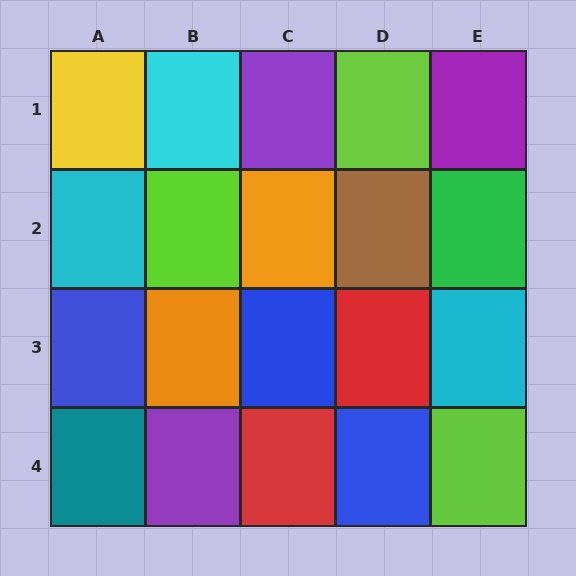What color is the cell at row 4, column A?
Teal.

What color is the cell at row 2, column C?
Orange.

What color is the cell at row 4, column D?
Blue.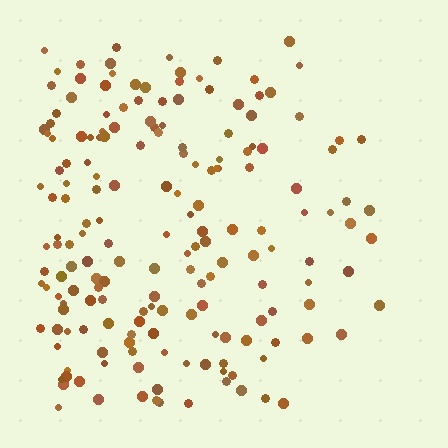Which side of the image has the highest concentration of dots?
The left.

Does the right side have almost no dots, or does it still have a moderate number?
Still a moderate number, just noticeably fewer than the left.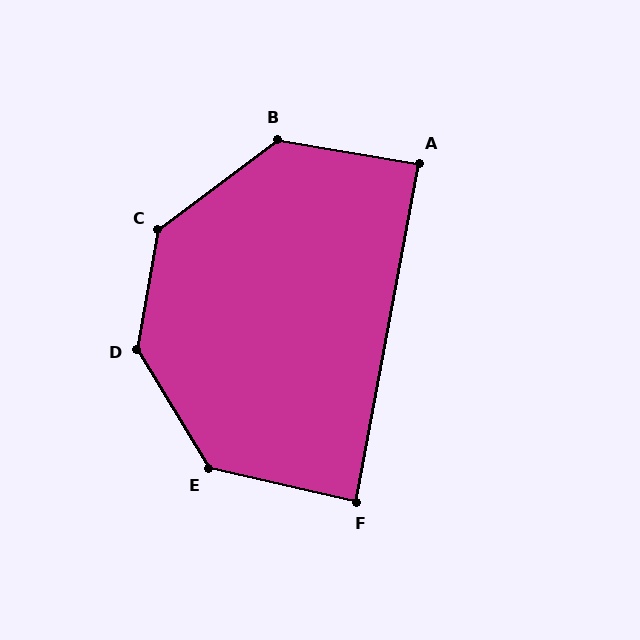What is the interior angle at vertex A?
Approximately 89 degrees (approximately right).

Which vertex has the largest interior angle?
D, at approximately 139 degrees.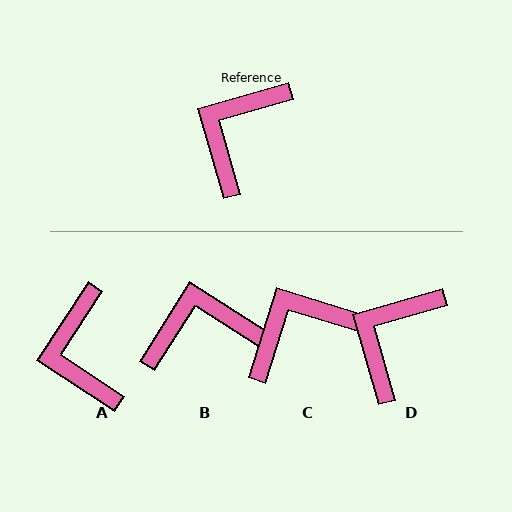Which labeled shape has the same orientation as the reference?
D.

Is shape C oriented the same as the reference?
No, it is off by about 33 degrees.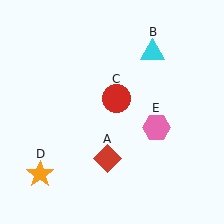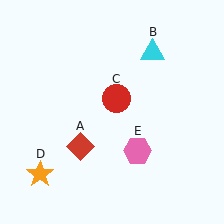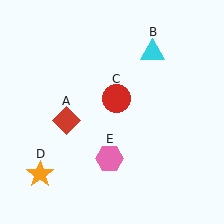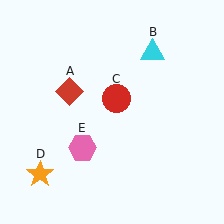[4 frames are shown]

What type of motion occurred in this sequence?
The red diamond (object A), pink hexagon (object E) rotated clockwise around the center of the scene.